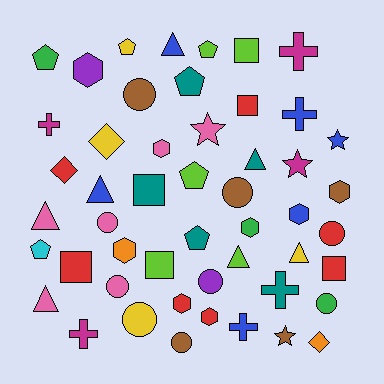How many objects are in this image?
There are 50 objects.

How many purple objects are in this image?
There are 2 purple objects.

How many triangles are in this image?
There are 7 triangles.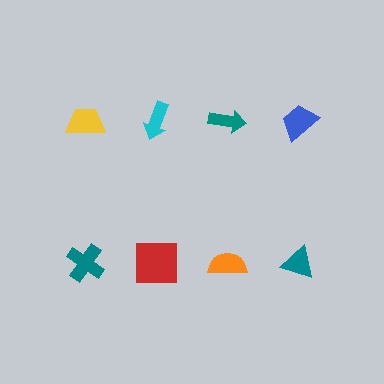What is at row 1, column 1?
A yellow trapezoid.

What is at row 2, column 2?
A red square.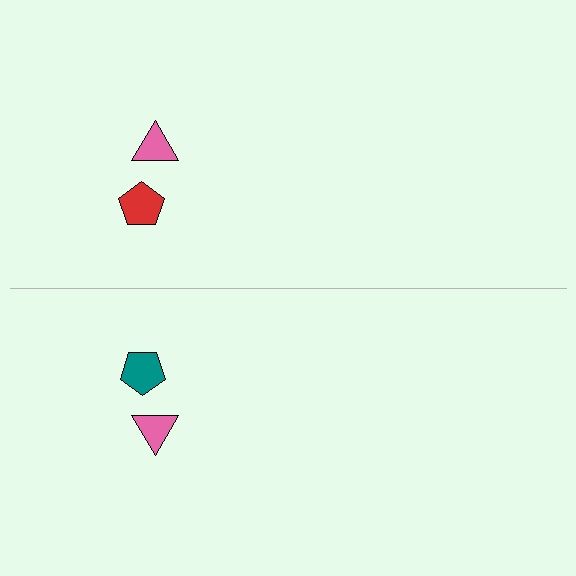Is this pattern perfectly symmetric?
No, the pattern is not perfectly symmetric. The teal pentagon on the bottom side breaks the symmetry — its mirror counterpart is red.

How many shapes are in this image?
There are 4 shapes in this image.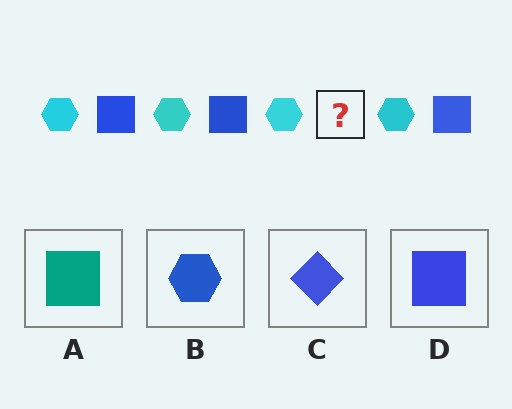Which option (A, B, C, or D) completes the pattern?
D.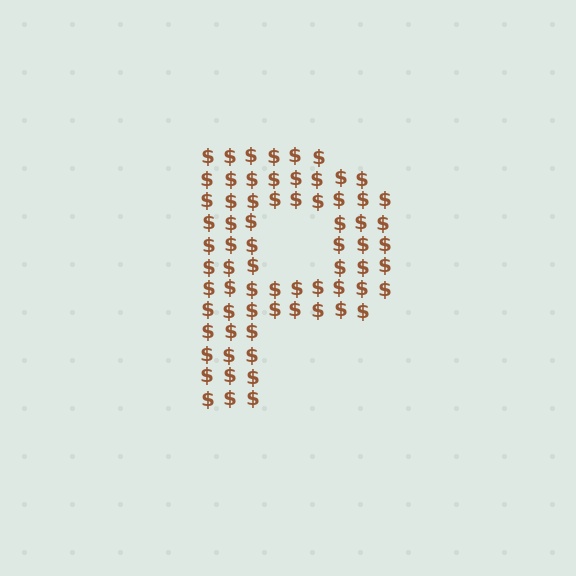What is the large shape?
The large shape is the letter P.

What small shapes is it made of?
It is made of small dollar signs.